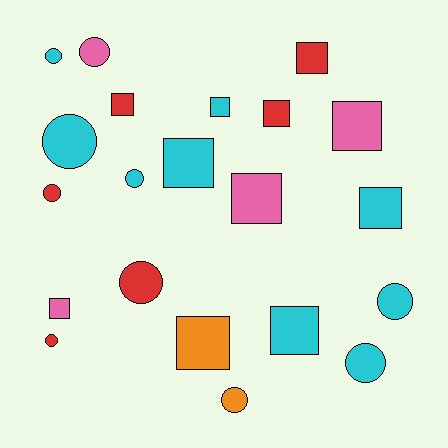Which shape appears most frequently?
Square, with 11 objects.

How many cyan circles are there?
There are 5 cyan circles.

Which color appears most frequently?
Cyan, with 9 objects.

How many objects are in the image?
There are 21 objects.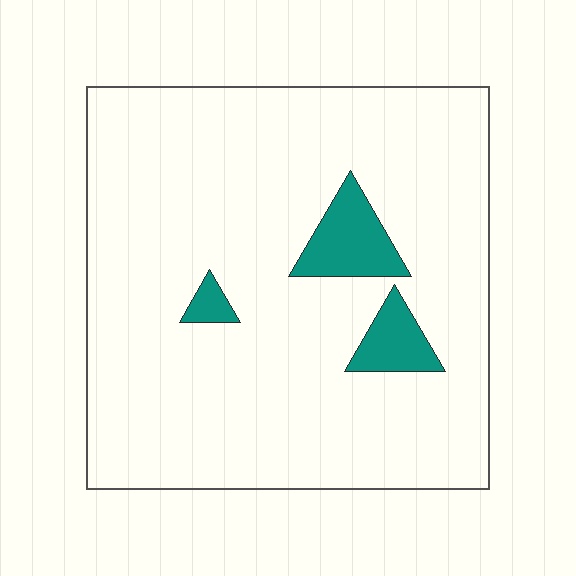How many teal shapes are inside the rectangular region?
3.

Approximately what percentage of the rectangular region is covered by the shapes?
Approximately 10%.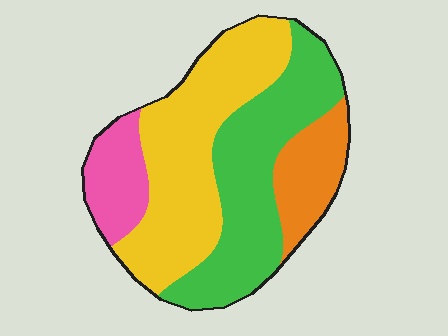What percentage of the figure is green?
Green takes up between a third and a half of the figure.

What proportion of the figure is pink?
Pink covers roughly 10% of the figure.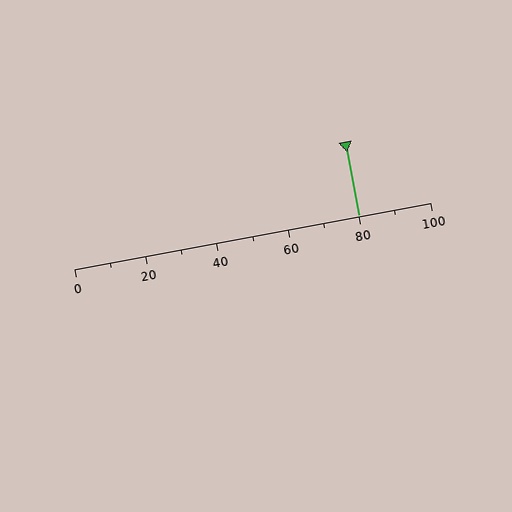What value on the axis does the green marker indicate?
The marker indicates approximately 80.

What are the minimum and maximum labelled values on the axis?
The axis runs from 0 to 100.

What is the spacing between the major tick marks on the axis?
The major ticks are spaced 20 apart.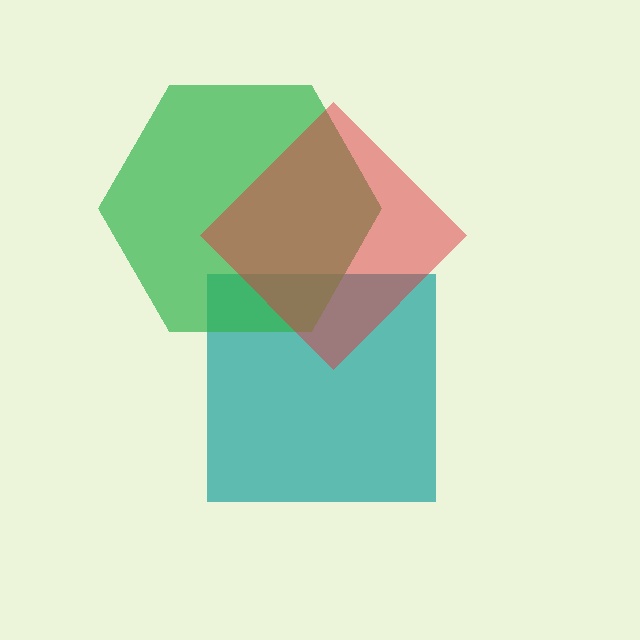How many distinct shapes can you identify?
There are 3 distinct shapes: a teal square, a green hexagon, a red diamond.